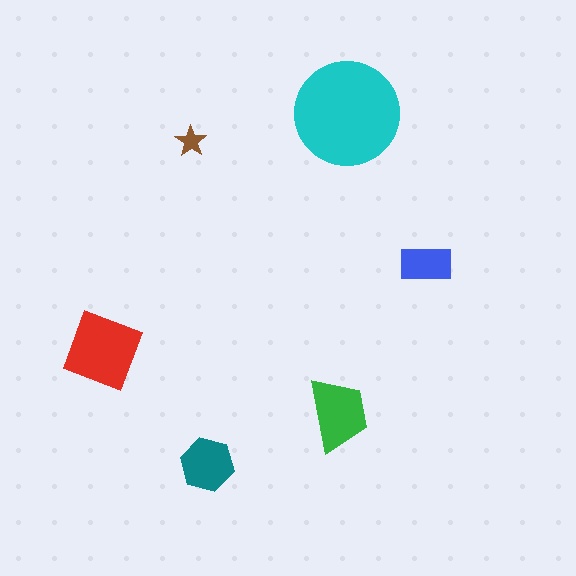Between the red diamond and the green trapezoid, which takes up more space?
The red diamond.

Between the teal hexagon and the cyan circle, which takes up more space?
The cyan circle.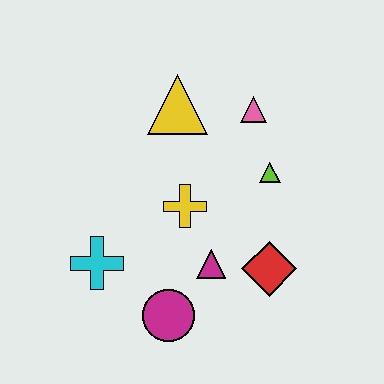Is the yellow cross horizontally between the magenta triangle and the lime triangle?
No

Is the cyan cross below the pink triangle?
Yes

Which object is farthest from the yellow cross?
The pink triangle is farthest from the yellow cross.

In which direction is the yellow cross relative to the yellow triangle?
The yellow cross is below the yellow triangle.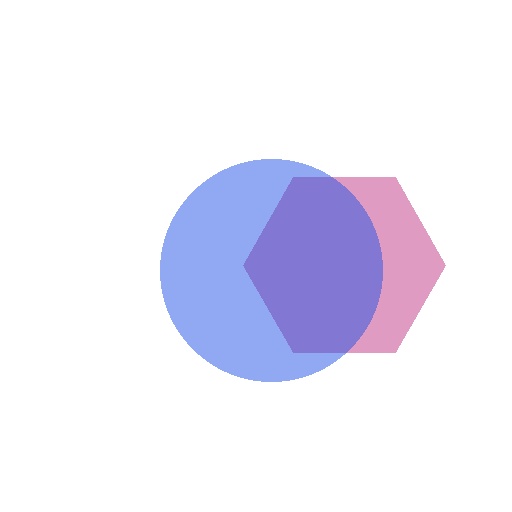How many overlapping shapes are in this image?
There are 2 overlapping shapes in the image.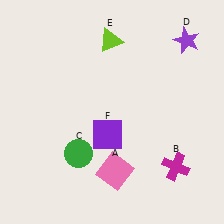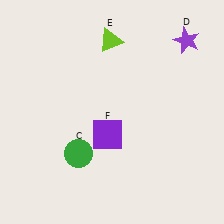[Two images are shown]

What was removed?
The magenta cross (B), the pink square (A) were removed in Image 2.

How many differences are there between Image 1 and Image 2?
There are 2 differences between the two images.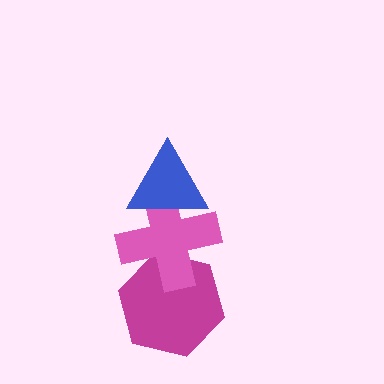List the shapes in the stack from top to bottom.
From top to bottom: the blue triangle, the pink cross, the magenta hexagon.